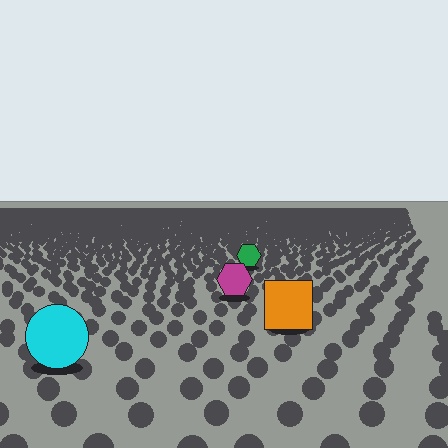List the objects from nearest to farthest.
From nearest to farthest: the cyan circle, the orange square, the magenta hexagon, the green hexagon.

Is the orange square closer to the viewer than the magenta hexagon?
Yes. The orange square is closer — you can tell from the texture gradient: the ground texture is coarser near it.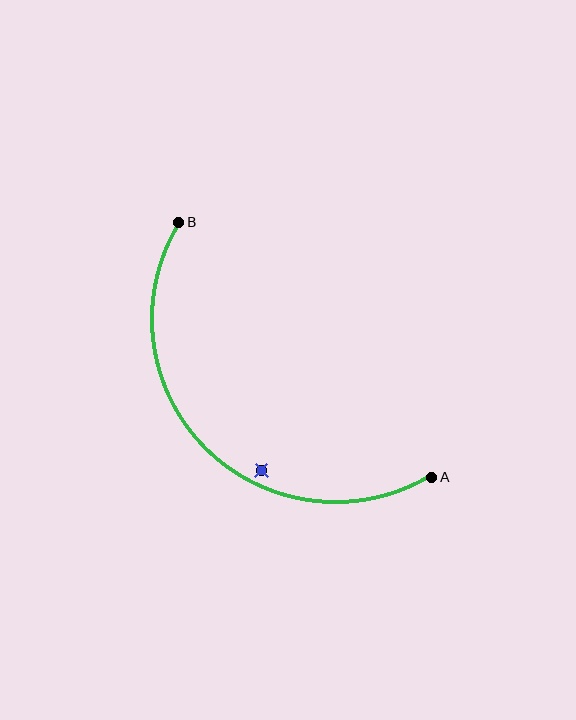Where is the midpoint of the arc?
The arc midpoint is the point on the curve farthest from the straight line joining A and B. It sits below and to the left of that line.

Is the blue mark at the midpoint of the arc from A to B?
No — the blue mark does not lie on the arc at all. It sits slightly inside the curve.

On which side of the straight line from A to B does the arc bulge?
The arc bulges below and to the left of the straight line connecting A and B.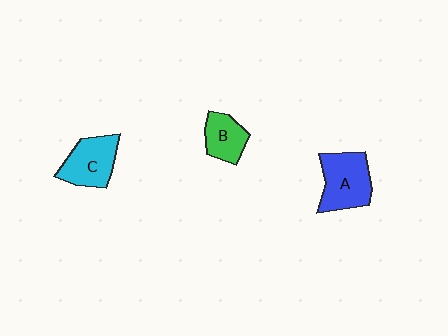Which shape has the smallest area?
Shape B (green).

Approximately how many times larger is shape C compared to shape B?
Approximately 1.4 times.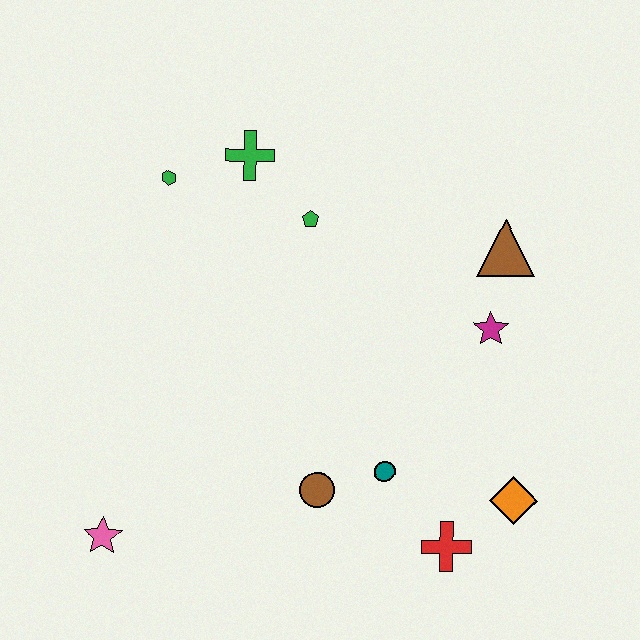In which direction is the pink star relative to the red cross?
The pink star is to the left of the red cross.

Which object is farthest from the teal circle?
The green hexagon is farthest from the teal circle.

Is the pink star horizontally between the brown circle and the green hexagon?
No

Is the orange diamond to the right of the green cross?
Yes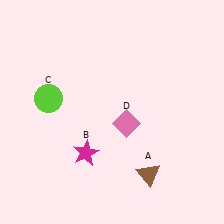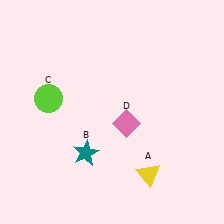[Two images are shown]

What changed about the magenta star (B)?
In Image 1, B is magenta. In Image 2, it changed to teal.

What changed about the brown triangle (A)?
In Image 1, A is brown. In Image 2, it changed to yellow.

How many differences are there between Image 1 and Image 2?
There are 2 differences between the two images.